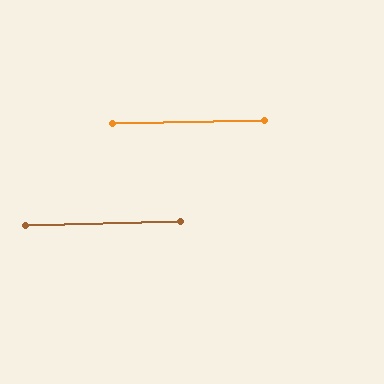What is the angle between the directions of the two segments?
Approximately 1 degree.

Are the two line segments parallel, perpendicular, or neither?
Parallel — their directions differ by only 0.5°.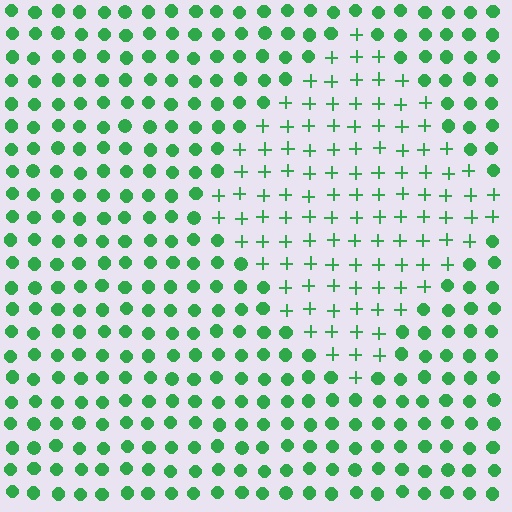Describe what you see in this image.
The image is filled with small green elements arranged in a uniform grid. A diamond-shaped region contains plus signs, while the surrounding area contains circles. The boundary is defined purely by the change in element shape.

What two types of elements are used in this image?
The image uses plus signs inside the diamond region and circles outside it.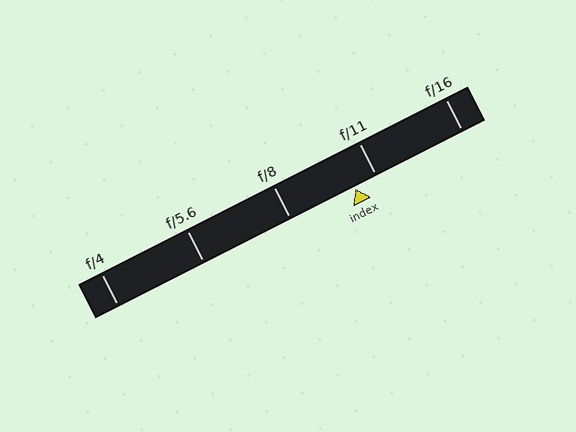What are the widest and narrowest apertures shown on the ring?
The widest aperture shown is f/4 and the narrowest is f/16.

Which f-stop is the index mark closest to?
The index mark is closest to f/11.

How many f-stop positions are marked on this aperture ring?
There are 5 f-stop positions marked.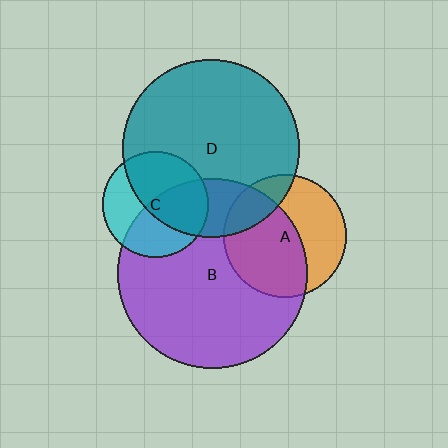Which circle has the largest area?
Circle B (purple).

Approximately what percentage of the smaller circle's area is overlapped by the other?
Approximately 20%.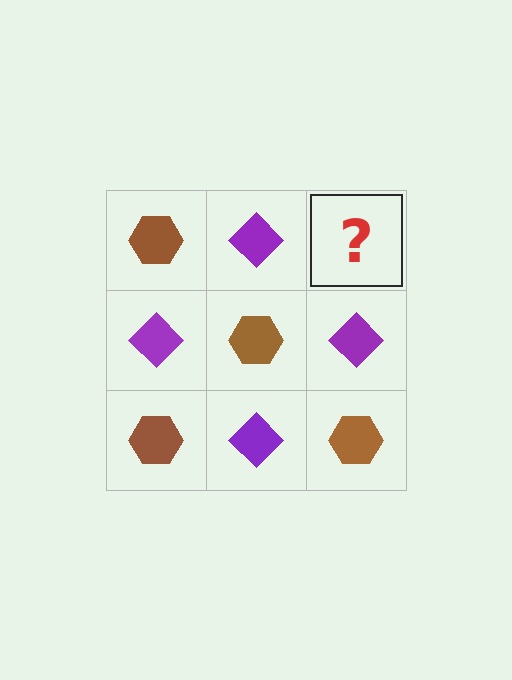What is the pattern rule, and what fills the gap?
The rule is that it alternates brown hexagon and purple diamond in a checkerboard pattern. The gap should be filled with a brown hexagon.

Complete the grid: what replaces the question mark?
The question mark should be replaced with a brown hexagon.